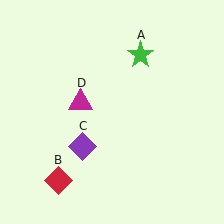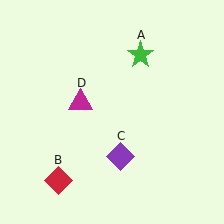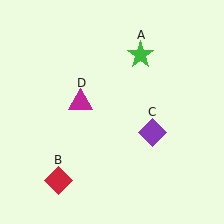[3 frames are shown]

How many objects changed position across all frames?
1 object changed position: purple diamond (object C).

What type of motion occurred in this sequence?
The purple diamond (object C) rotated counterclockwise around the center of the scene.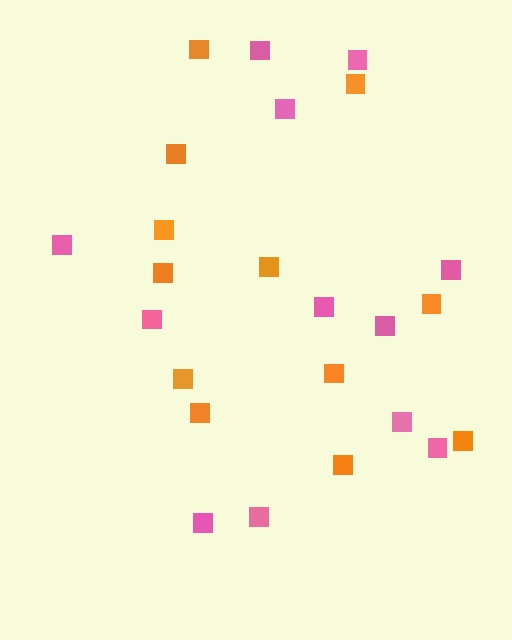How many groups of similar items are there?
There are 2 groups: one group of pink squares (12) and one group of orange squares (12).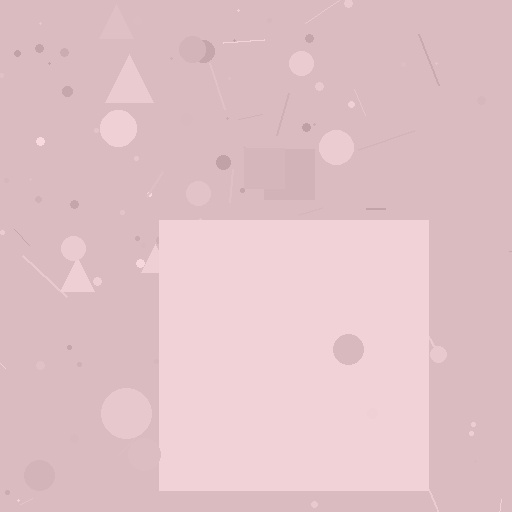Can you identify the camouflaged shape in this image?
The camouflaged shape is a square.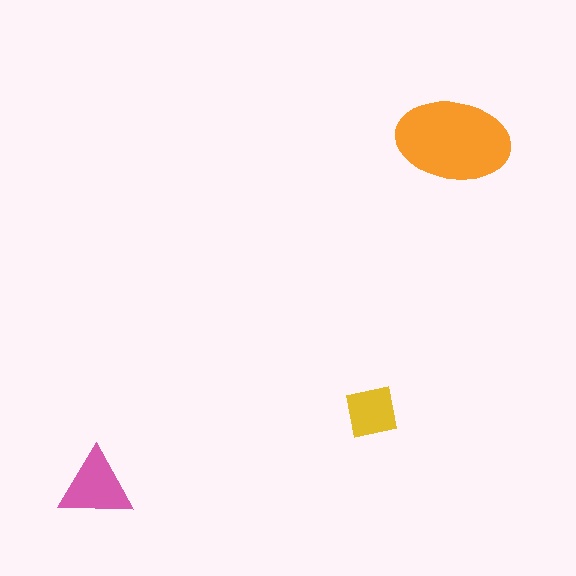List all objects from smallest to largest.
The yellow square, the pink triangle, the orange ellipse.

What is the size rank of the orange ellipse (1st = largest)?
1st.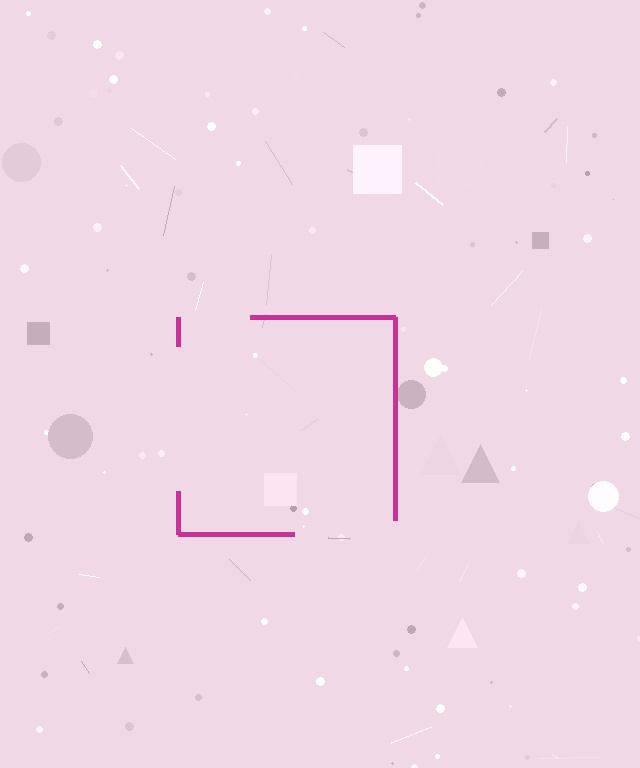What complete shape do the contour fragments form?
The contour fragments form a square.